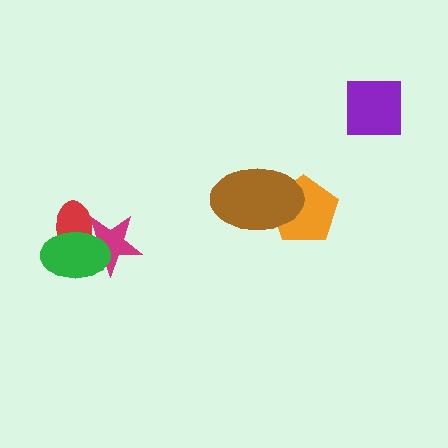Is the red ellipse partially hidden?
Yes, it is partially covered by another shape.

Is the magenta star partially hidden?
Yes, it is partially covered by another shape.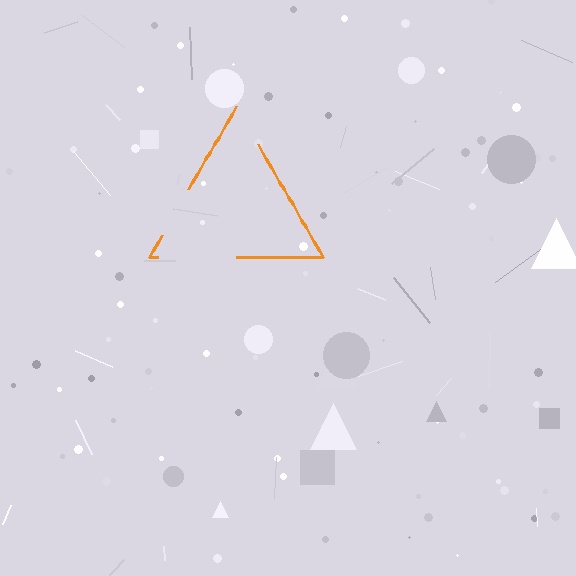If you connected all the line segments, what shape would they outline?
They would outline a triangle.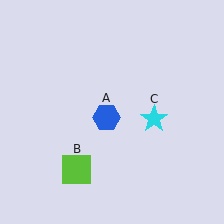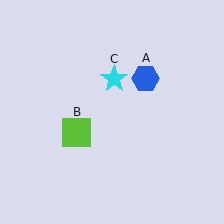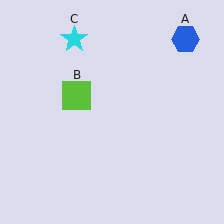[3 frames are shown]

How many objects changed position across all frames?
3 objects changed position: blue hexagon (object A), lime square (object B), cyan star (object C).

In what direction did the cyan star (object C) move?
The cyan star (object C) moved up and to the left.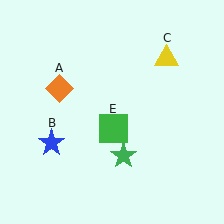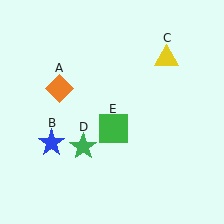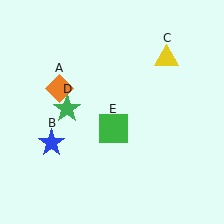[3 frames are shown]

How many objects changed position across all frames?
1 object changed position: green star (object D).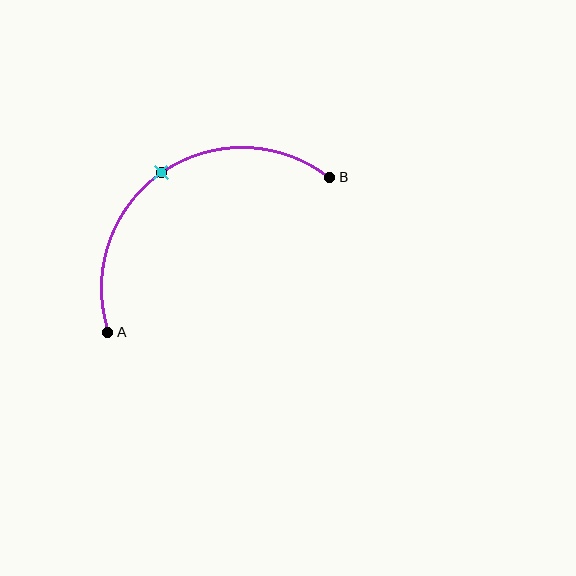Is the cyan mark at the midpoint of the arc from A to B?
Yes. The cyan mark lies on the arc at equal arc-length from both A and B — it is the arc midpoint.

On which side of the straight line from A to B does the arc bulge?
The arc bulges above and to the left of the straight line connecting A and B.